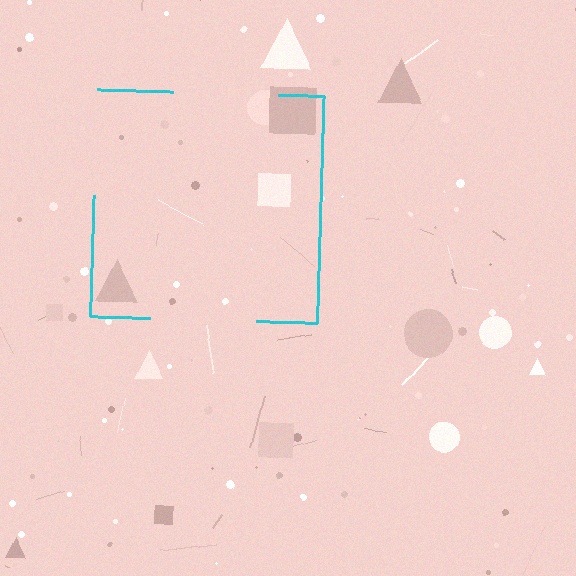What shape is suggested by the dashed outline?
The dashed outline suggests a square.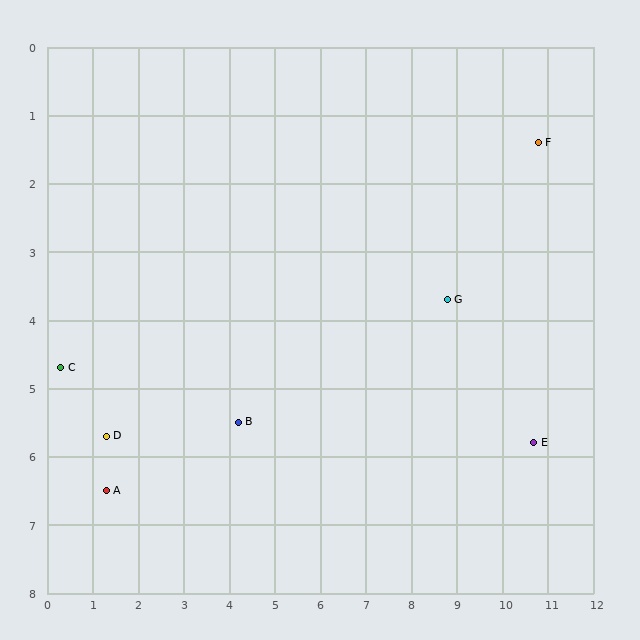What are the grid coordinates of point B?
Point B is at approximately (4.2, 5.5).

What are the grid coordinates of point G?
Point G is at approximately (8.8, 3.7).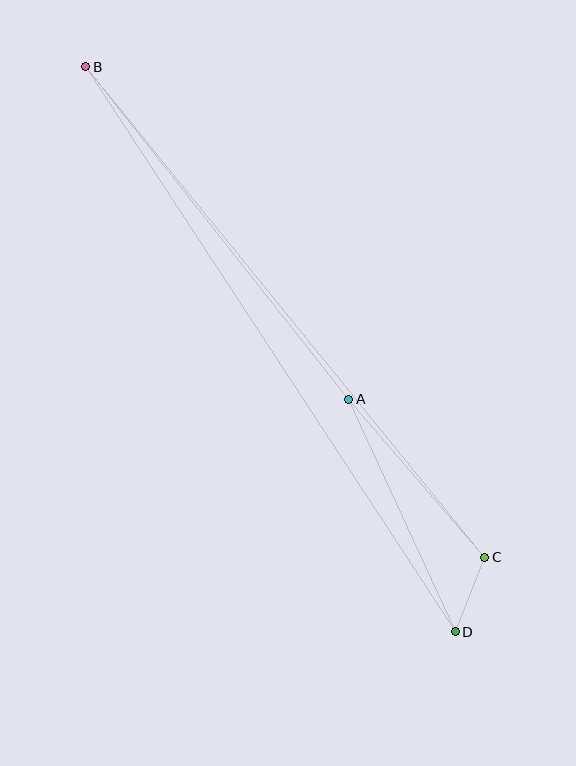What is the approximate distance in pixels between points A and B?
The distance between A and B is approximately 424 pixels.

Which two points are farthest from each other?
Points B and D are farthest from each other.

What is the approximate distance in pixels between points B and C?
The distance between B and C is approximately 632 pixels.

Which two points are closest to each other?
Points C and D are closest to each other.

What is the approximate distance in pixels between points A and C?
The distance between A and C is approximately 208 pixels.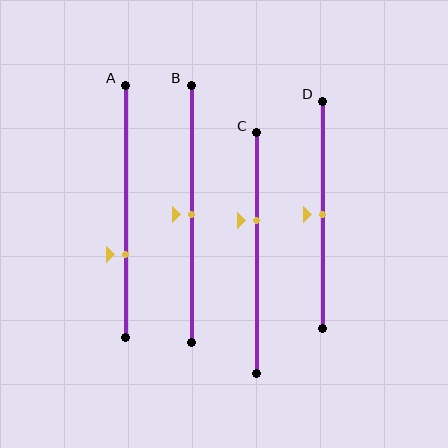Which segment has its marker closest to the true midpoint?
Segment B has its marker closest to the true midpoint.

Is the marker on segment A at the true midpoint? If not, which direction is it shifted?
No, the marker on segment A is shifted downward by about 17% of the segment length.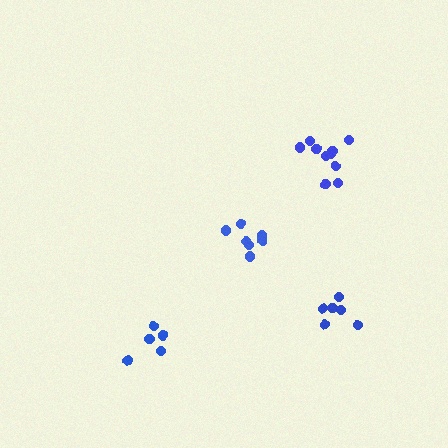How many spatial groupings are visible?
There are 4 spatial groupings.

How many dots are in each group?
Group 1: 7 dots, Group 2: 6 dots, Group 3: 11 dots, Group 4: 6 dots (30 total).